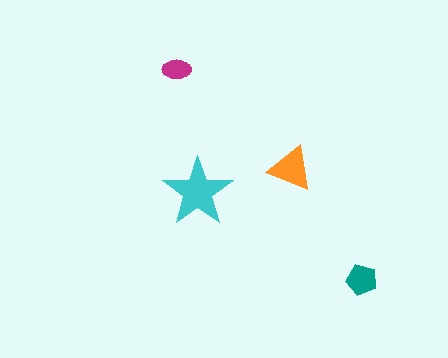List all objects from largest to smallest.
The cyan star, the orange triangle, the teal pentagon, the magenta ellipse.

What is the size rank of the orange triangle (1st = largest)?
2nd.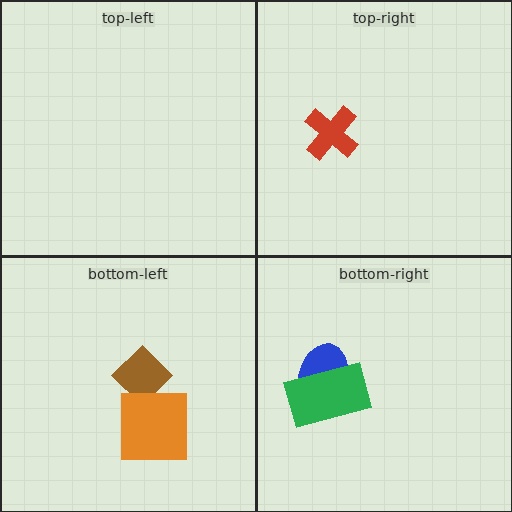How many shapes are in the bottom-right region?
2.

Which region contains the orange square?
The bottom-left region.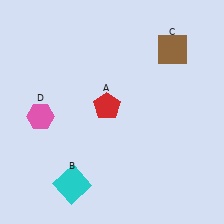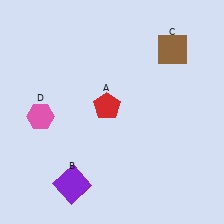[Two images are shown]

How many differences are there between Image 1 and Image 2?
There is 1 difference between the two images.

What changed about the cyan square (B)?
In Image 1, B is cyan. In Image 2, it changed to purple.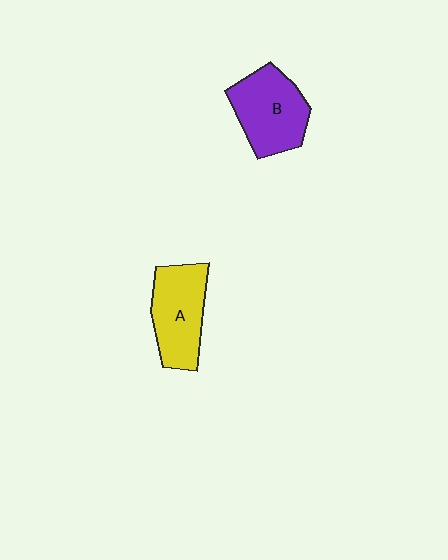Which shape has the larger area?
Shape B (purple).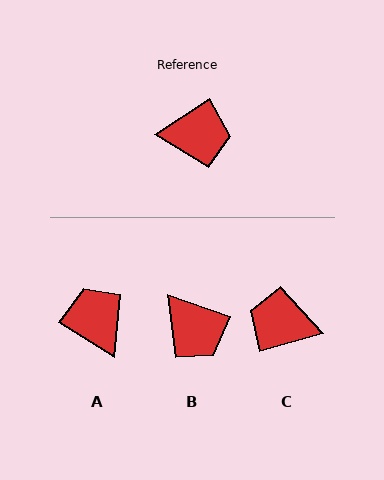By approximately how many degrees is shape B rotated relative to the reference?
Approximately 52 degrees clockwise.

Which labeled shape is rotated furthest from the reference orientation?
C, about 163 degrees away.